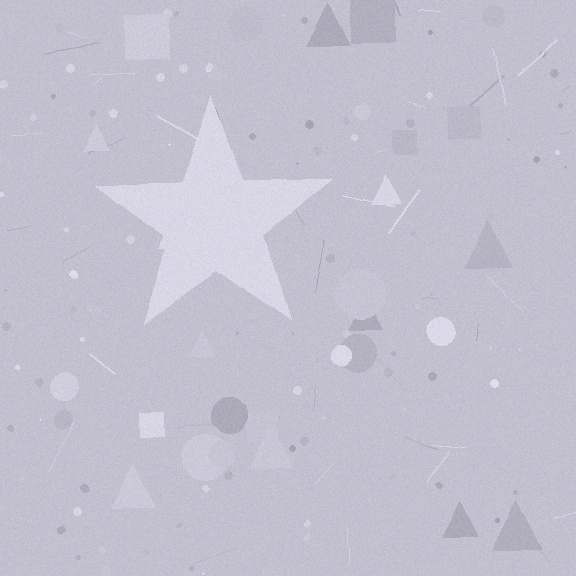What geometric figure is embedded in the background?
A star is embedded in the background.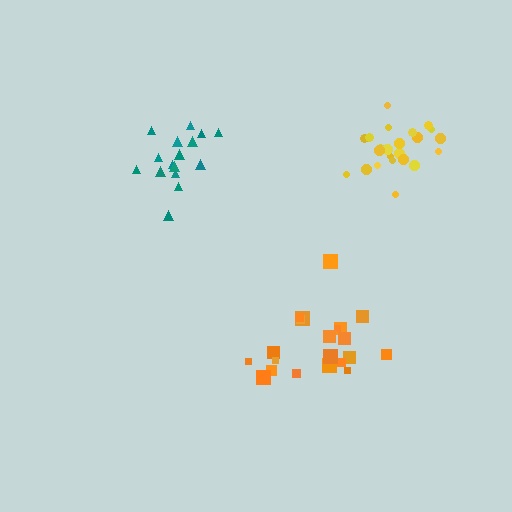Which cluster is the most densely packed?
Yellow.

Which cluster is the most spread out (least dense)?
Orange.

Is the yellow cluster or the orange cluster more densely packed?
Yellow.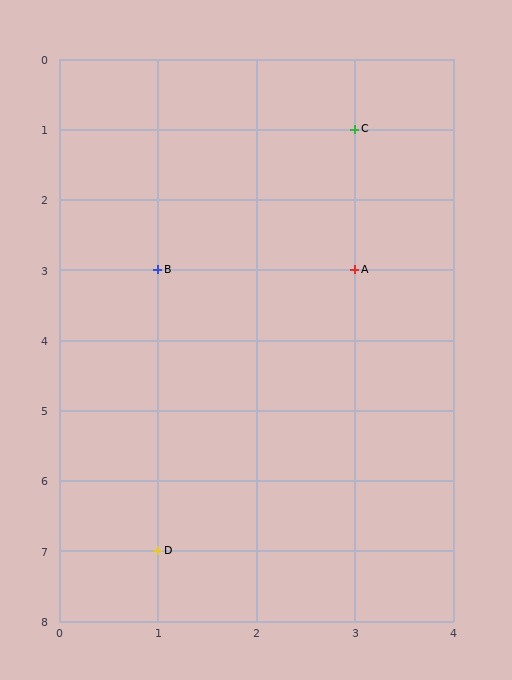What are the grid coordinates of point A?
Point A is at grid coordinates (3, 3).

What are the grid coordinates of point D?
Point D is at grid coordinates (1, 7).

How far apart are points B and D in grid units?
Points B and D are 4 rows apart.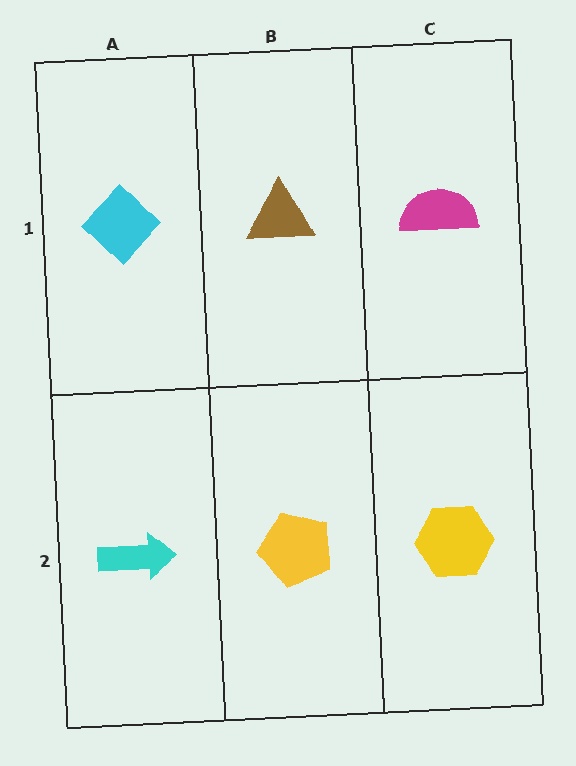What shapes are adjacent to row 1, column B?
A yellow pentagon (row 2, column B), a cyan diamond (row 1, column A), a magenta semicircle (row 1, column C).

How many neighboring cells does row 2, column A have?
2.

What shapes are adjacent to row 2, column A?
A cyan diamond (row 1, column A), a yellow pentagon (row 2, column B).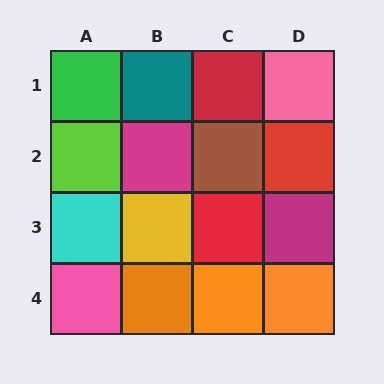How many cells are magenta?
2 cells are magenta.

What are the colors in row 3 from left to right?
Cyan, yellow, red, magenta.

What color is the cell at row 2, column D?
Red.